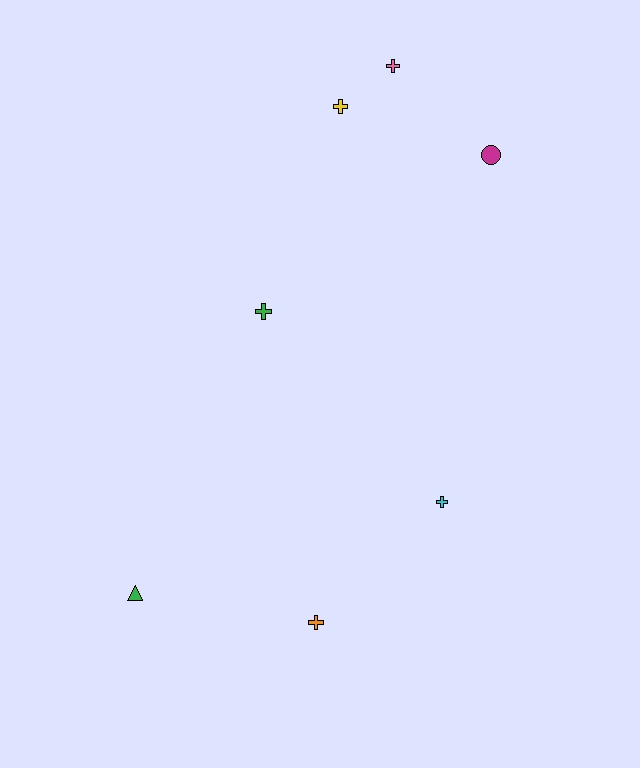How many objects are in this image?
There are 7 objects.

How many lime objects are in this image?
There are no lime objects.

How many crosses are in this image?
There are 5 crosses.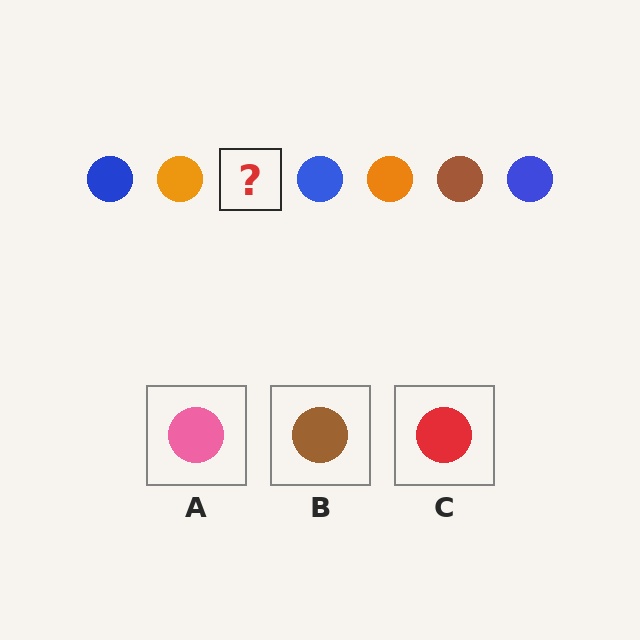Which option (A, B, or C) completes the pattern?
B.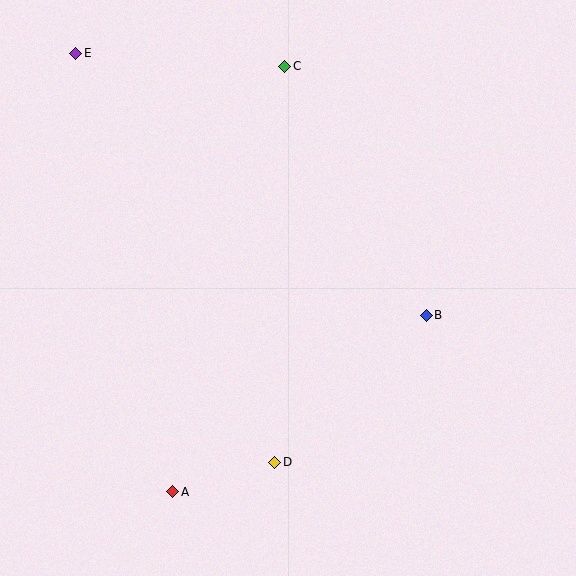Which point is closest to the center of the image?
Point B at (426, 315) is closest to the center.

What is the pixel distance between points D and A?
The distance between D and A is 106 pixels.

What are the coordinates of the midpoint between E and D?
The midpoint between E and D is at (175, 258).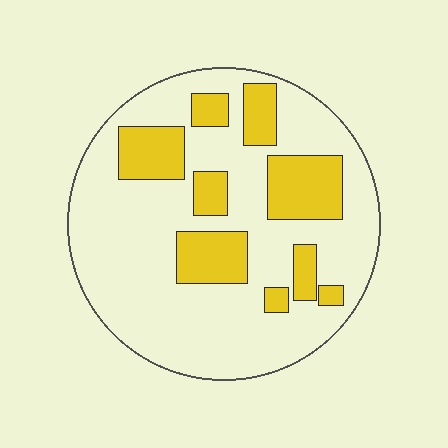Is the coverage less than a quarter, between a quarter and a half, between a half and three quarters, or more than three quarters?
Between a quarter and a half.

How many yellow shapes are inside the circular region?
9.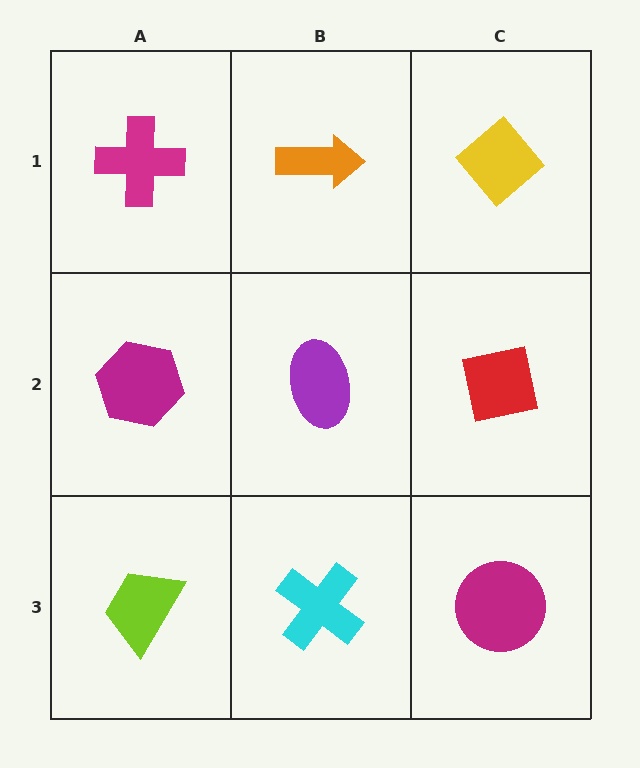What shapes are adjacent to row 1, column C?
A red square (row 2, column C), an orange arrow (row 1, column B).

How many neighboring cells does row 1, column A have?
2.